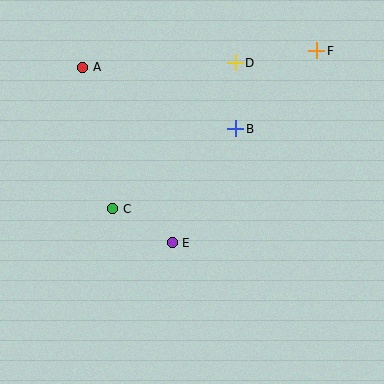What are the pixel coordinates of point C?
Point C is at (113, 209).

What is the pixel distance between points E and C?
The distance between E and C is 68 pixels.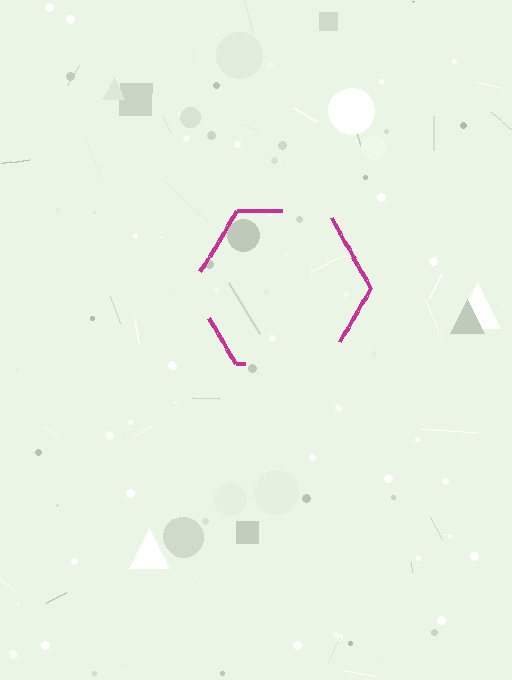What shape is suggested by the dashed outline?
The dashed outline suggests a hexagon.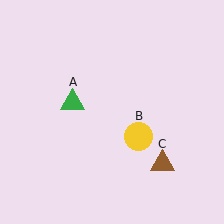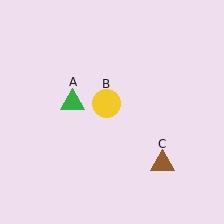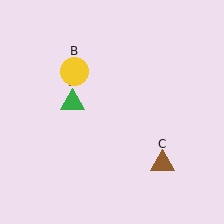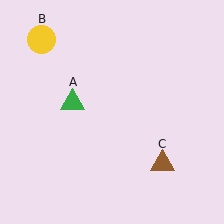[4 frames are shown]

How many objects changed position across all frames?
1 object changed position: yellow circle (object B).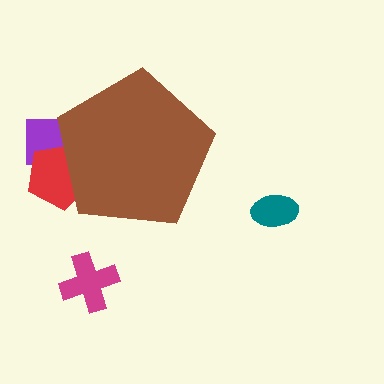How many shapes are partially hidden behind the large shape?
2 shapes are partially hidden.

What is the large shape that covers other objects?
A brown pentagon.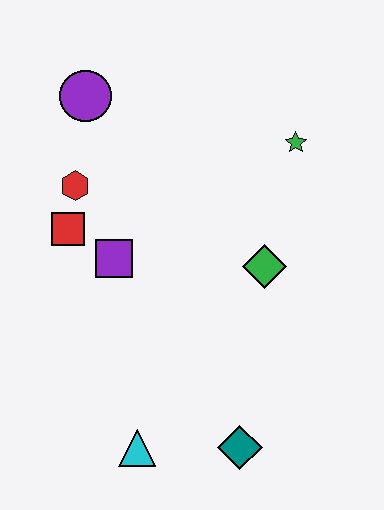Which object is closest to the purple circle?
The red hexagon is closest to the purple circle.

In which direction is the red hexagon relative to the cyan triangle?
The red hexagon is above the cyan triangle.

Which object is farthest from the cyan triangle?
The purple circle is farthest from the cyan triangle.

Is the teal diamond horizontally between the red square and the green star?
Yes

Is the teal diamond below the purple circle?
Yes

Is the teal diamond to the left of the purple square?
No